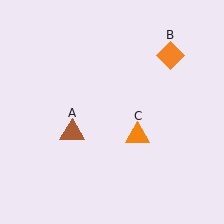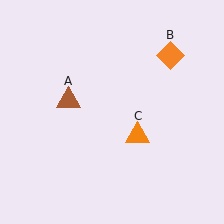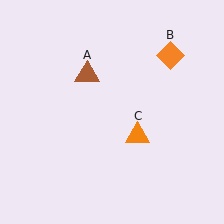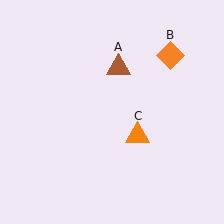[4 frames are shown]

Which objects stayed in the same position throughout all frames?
Orange diamond (object B) and orange triangle (object C) remained stationary.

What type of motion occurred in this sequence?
The brown triangle (object A) rotated clockwise around the center of the scene.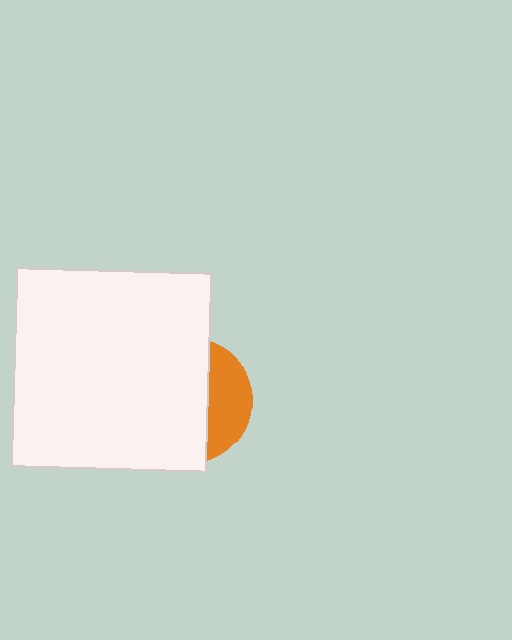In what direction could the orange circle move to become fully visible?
The orange circle could move right. That would shift it out from behind the white rectangle entirely.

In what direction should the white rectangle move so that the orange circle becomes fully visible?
The white rectangle should move left. That is the shortest direction to clear the overlap and leave the orange circle fully visible.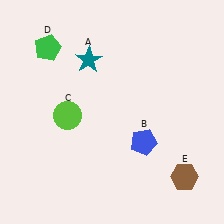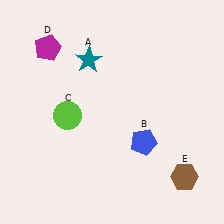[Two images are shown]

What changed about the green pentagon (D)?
In Image 1, D is green. In Image 2, it changed to magenta.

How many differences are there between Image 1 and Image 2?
There is 1 difference between the two images.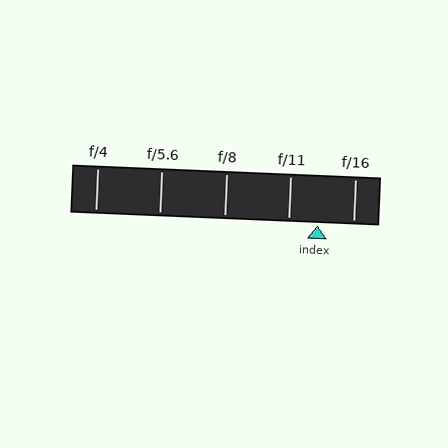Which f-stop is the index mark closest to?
The index mark is closest to f/11.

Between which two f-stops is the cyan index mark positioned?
The index mark is between f/11 and f/16.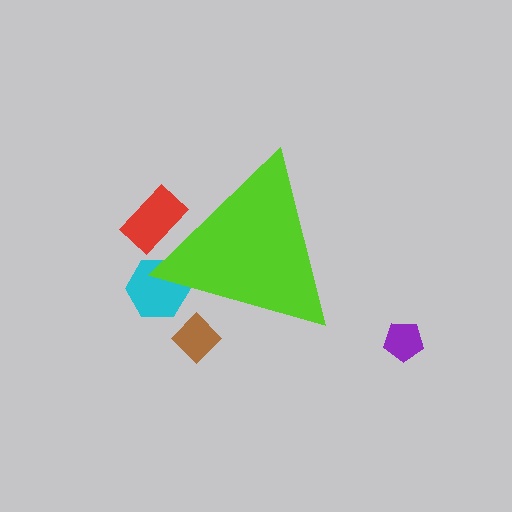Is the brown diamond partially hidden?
Yes, the brown diamond is partially hidden behind the lime triangle.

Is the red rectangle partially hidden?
Yes, the red rectangle is partially hidden behind the lime triangle.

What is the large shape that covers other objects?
A lime triangle.